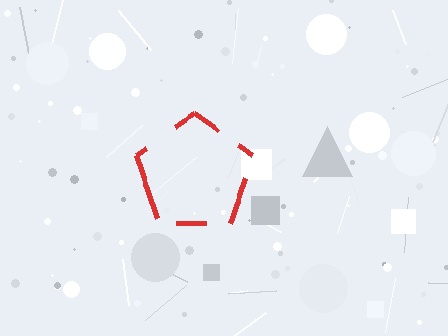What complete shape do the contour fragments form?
The contour fragments form a pentagon.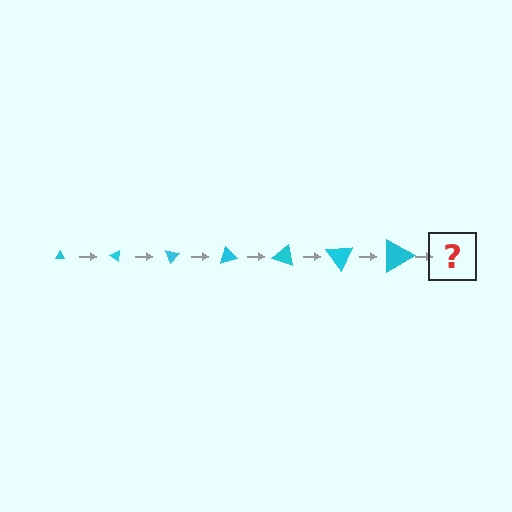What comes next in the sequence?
The next element should be a triangle, larger than the previous one and rotated 245 degrees from the start.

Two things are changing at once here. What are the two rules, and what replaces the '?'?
The two rules are that the triangle grows larger each step and it rotates 35 degrees each step. The '?' should be a triangle, larger than the previous one and rotated 245 degrees from the start.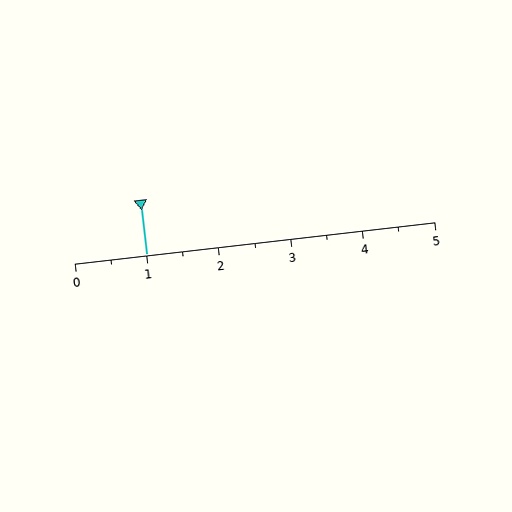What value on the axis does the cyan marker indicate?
The marker indicates approximately 1.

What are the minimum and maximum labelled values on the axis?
The axis runs from 0 to 5.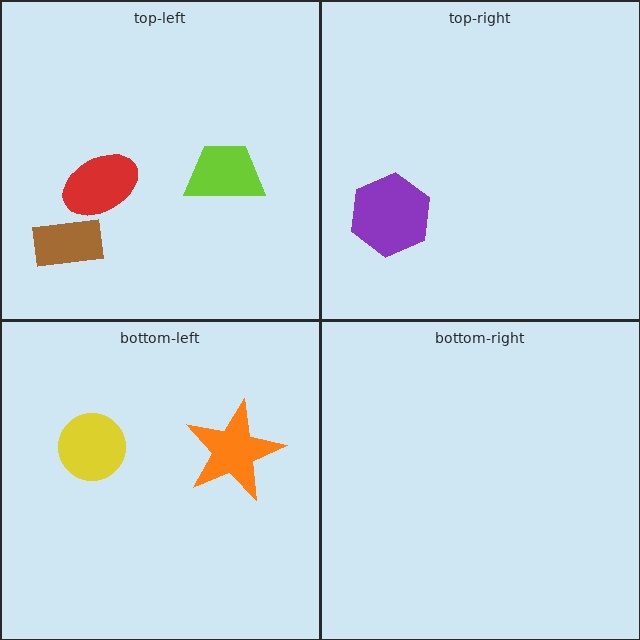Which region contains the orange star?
The bottom-left region.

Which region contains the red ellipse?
The top-left region.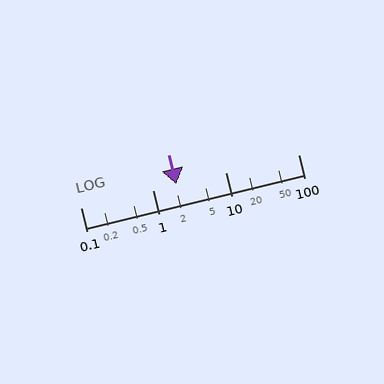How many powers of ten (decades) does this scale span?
The scale spans 3 decades, from 0.1 to 100.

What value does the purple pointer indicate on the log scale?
The pointer indicates approximately 2.1.